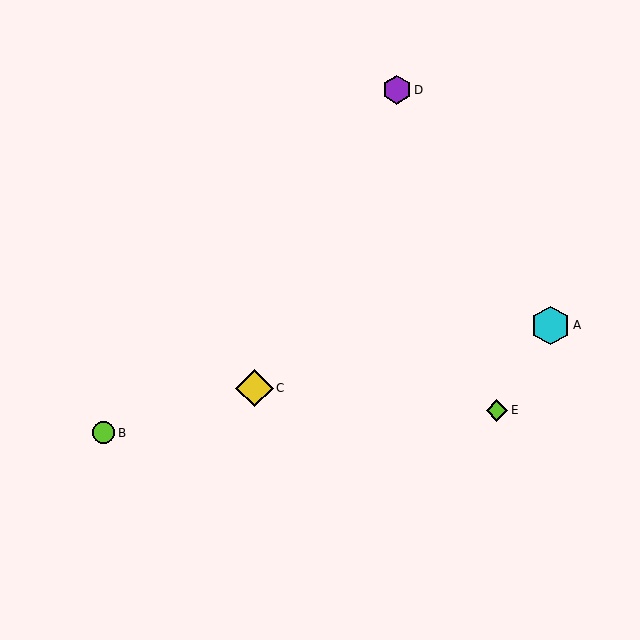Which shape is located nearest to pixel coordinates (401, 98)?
The purple hexagon (labeled D) at (397, 90) is nearest to that location.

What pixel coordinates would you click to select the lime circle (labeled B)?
Click at (104, 433) to select the lime circle B.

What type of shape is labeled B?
Shape B is a lime circle.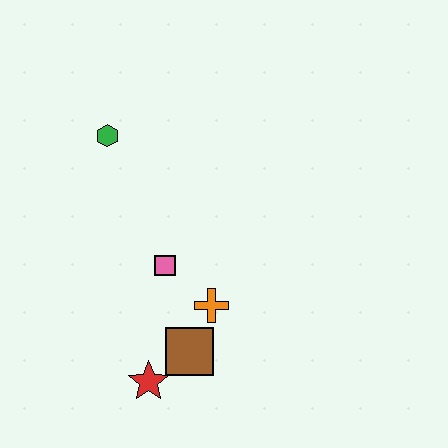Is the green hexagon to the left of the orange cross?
Yes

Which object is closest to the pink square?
The orange cross is closest to the pink square.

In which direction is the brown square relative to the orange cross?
The brown square is below the orange cross.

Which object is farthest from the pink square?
The green hexagon is farthest from the pink square.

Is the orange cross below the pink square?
Yes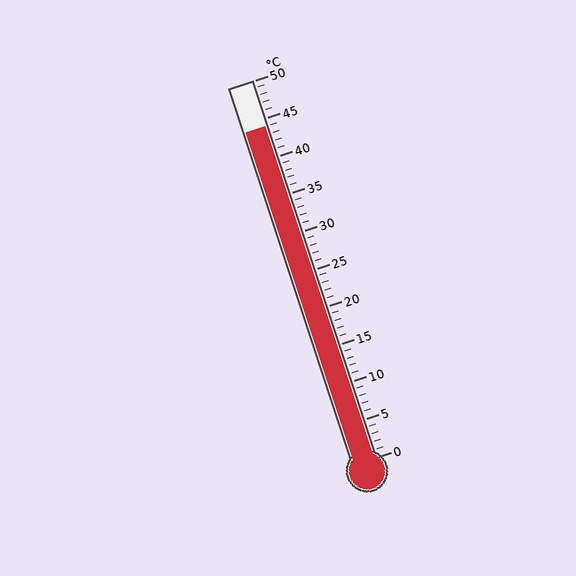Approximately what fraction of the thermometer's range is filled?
The thermometer is filled to approximately 90% of its range.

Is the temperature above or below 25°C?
The temperature is above 25°C.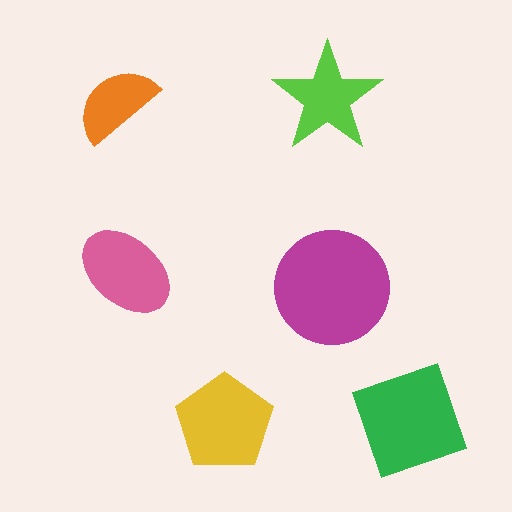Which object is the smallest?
The orange semicircle.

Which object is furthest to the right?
The green square is rightmost.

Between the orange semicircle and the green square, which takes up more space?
The green square.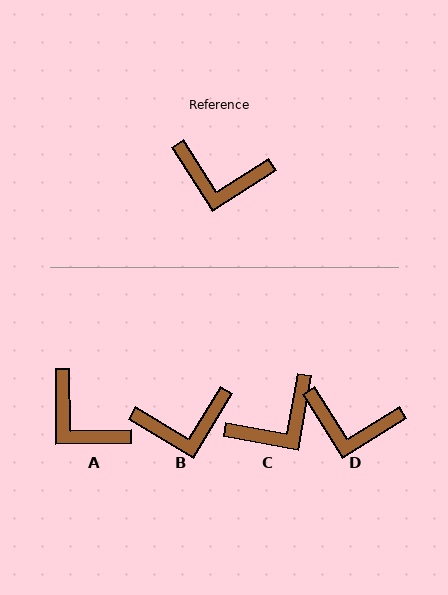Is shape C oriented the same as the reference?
No, it is off by about 47 degrees.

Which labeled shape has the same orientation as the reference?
D.